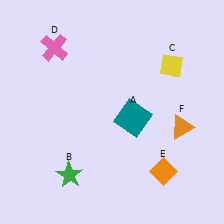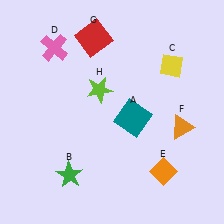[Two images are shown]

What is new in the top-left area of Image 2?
A lime star (H) was added in the top-left area of Image 2.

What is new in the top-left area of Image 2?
A red square (G) was added in the top-left area of Image 2.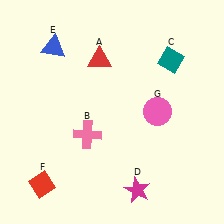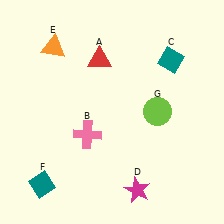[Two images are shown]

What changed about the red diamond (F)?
In Image 1, F is red. In Image 2, it changed to teal.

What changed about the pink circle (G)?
In Image 1, G is pink. In Image 2, it changed to lime.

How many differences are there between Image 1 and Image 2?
There are 3 differences between the two images.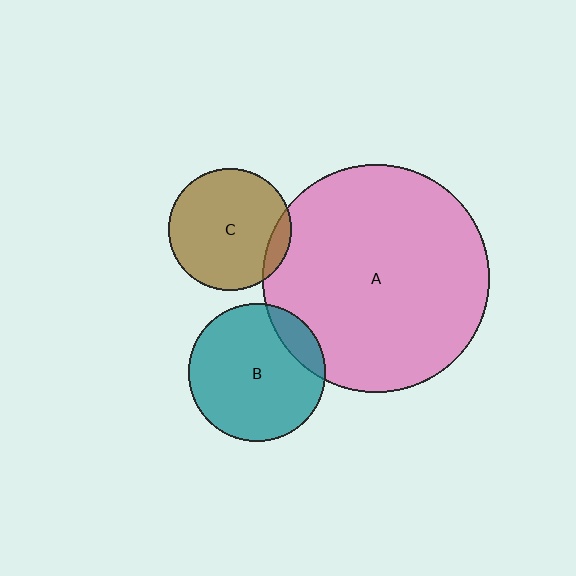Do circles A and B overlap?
Yes.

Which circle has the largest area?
Circle A (pink).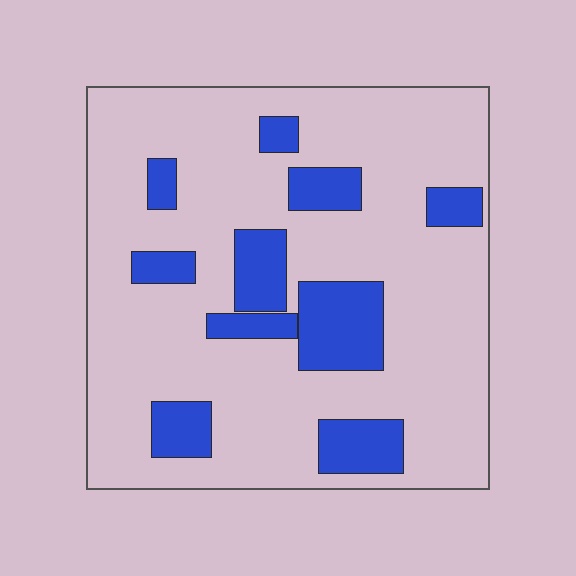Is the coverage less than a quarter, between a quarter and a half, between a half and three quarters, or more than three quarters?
Less than a quarter.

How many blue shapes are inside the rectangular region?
10.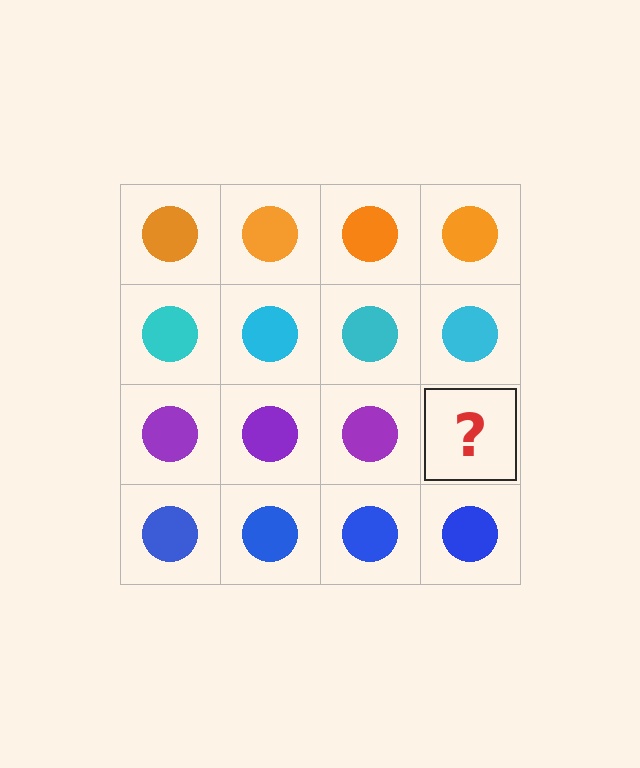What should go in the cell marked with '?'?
The missing cell should contain a purple circle.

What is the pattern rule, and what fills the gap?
The rule is that each row has a consistent color. The gap should be filled with a purple circle.